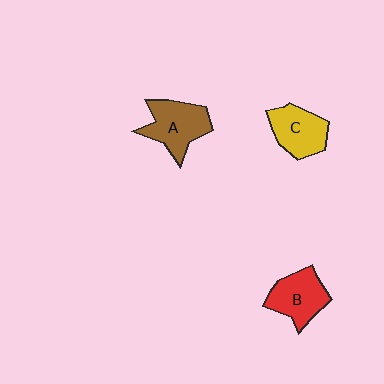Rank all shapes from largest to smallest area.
From largest to smallest: A (brown), B (red), C (yellow).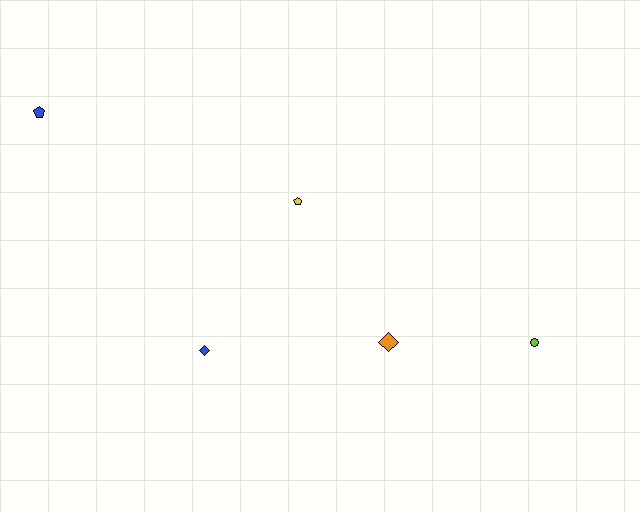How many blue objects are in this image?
There are 2 blue objects.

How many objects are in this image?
There are 5 objects.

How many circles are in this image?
There is 1 circle.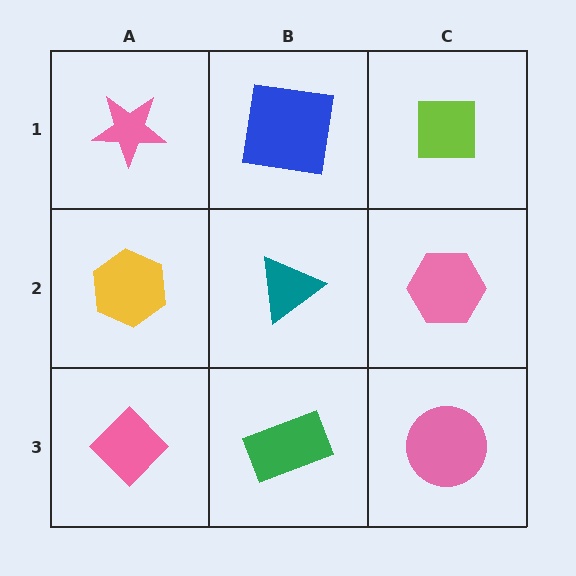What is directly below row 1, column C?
A pink hexagon.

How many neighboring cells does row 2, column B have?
4.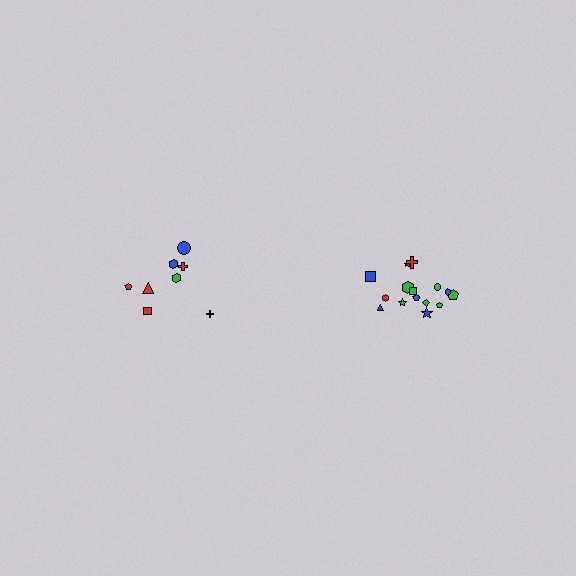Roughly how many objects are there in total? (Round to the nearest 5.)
Roughly 25 objects in total.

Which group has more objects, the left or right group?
The right group.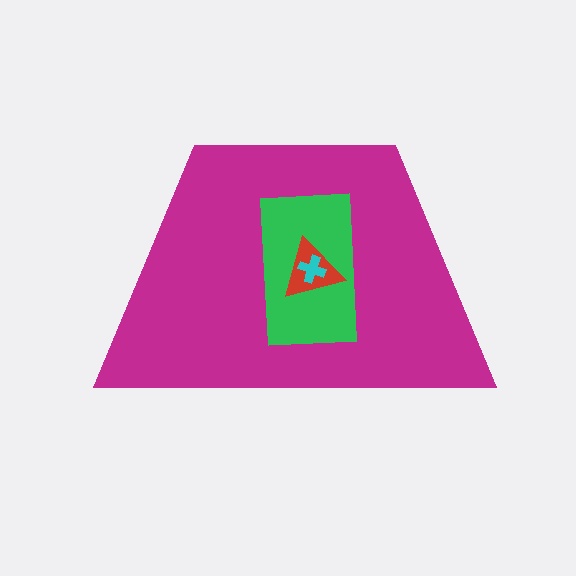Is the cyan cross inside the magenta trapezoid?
Yes.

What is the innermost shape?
The cyan cross.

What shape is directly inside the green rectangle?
The red triangle.